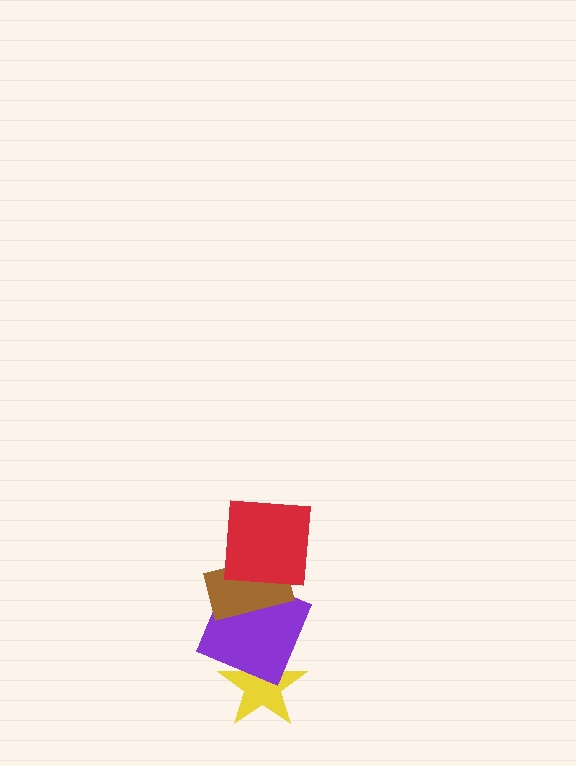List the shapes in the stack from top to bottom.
From top to bottom: the red square, the brown rectangle, the purple square, the yellow star.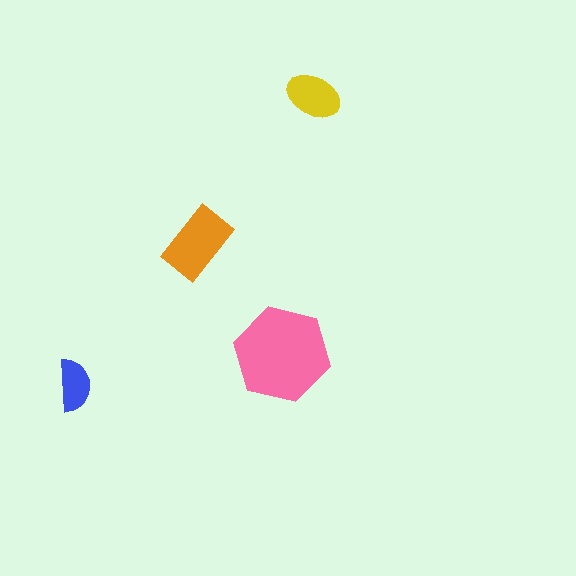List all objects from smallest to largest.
The blue semicircle, the yellow ellipse, the orange rectangle, the pink hexagon.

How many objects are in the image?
There are 4 objects in the image.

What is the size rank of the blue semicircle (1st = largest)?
4th.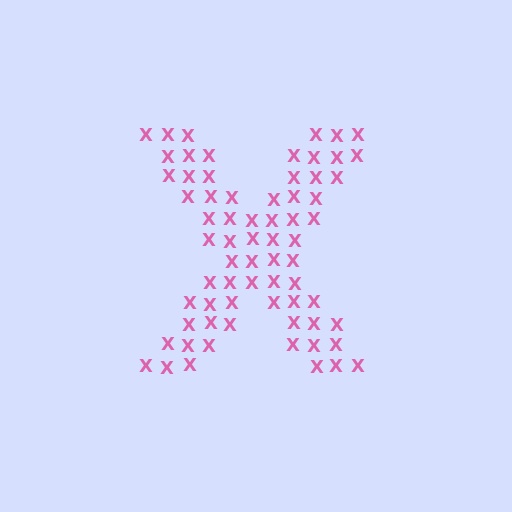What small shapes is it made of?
It is made of small letter X's.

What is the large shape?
The large shape is the letter X.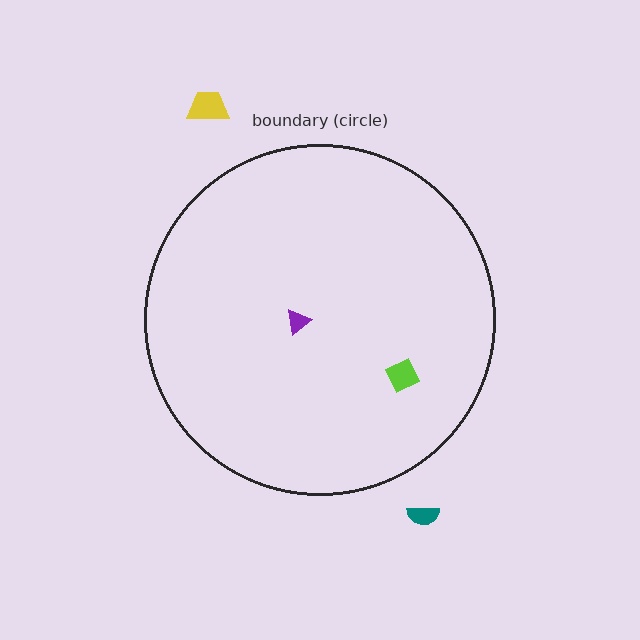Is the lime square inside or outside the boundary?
Inside.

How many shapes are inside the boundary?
2 inside, 2 outside.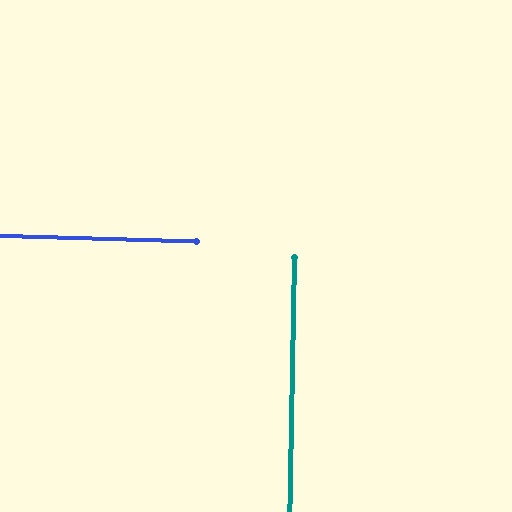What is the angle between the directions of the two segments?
Approximately 90 degrees.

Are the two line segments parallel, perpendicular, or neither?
Perpendicular — they meet at approximately 90°.